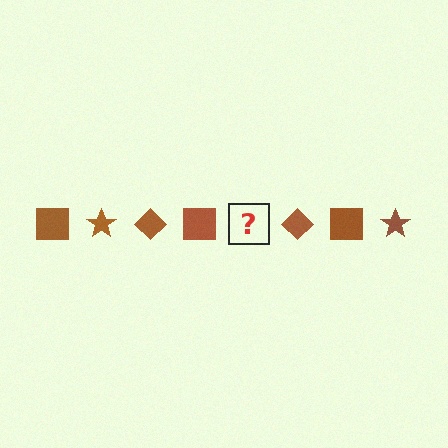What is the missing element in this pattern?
The missing element is a brown star.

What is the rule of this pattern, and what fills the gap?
The rule is that the pattern cycles through square, star, diamond shapes in brown. The gap should be filled with a brown star.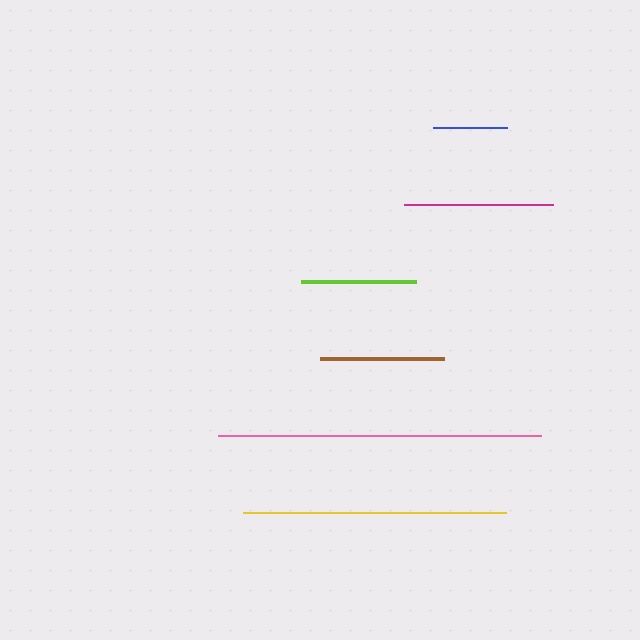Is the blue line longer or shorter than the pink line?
The pink line is longer than the blue line.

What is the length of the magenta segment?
The magenta segment is approximately 148 pixels long.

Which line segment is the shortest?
The blue line is the shortest at approximately 74 pixels.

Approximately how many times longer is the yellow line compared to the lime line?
The yellow line is approximately 2.3 times the length of the lime line.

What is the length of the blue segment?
The blue segment is approximately 74 pixels long.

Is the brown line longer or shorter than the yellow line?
The yellow line is longer than the brown line.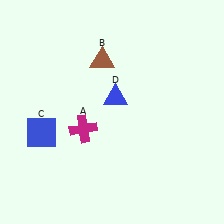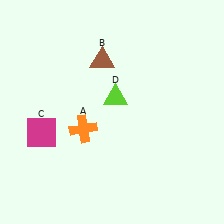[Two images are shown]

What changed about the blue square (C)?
In Image 1, C is blue. In Image 2, it changed to magenta.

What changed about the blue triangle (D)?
In Image 1, D is blue. In Image 2, it changed to lime.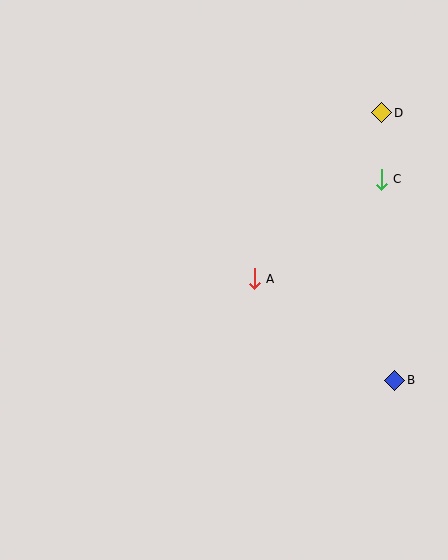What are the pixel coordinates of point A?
Point A is at (254, 279).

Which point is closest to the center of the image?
Point A at (254, 279) is closest to the center.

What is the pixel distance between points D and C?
The distance between D and C is 66 pixels.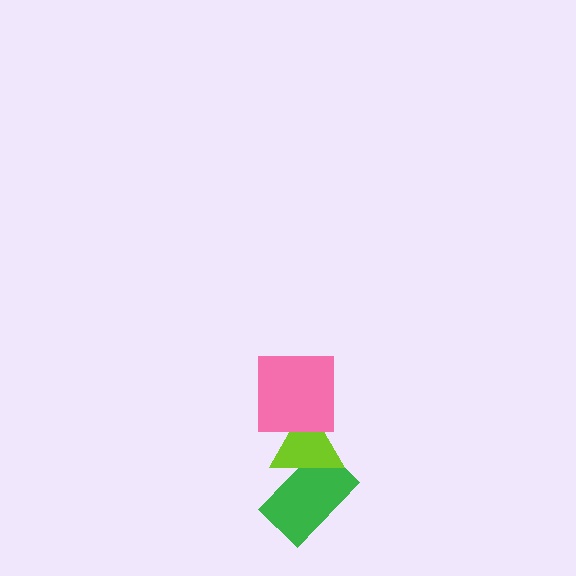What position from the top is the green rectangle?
The green rectangle is 3rd from the top.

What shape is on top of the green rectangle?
The lime triangle is on top of the green rectangle.